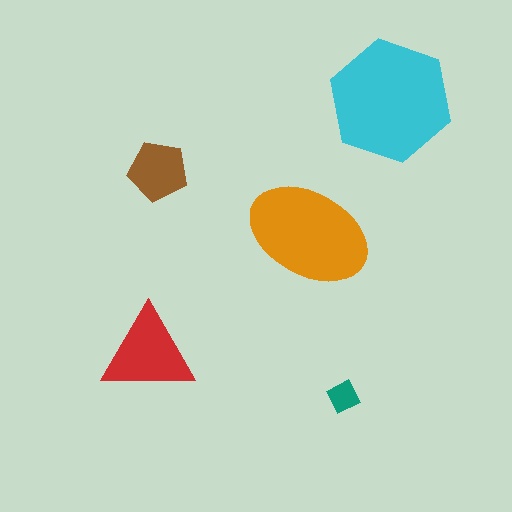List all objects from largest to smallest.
The cyan hexagon, the orange ellipse, the red triangle, the brown pentagon, the teal diamond.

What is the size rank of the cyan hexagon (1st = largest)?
1st.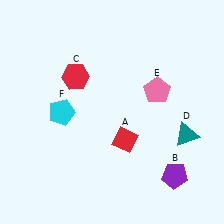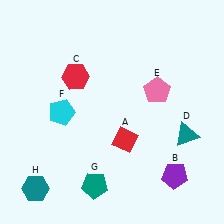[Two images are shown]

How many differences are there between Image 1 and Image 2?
There are 2 differences between the two images.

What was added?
A teal pentagon (G), a teal hexagon (H) were added in Image 2.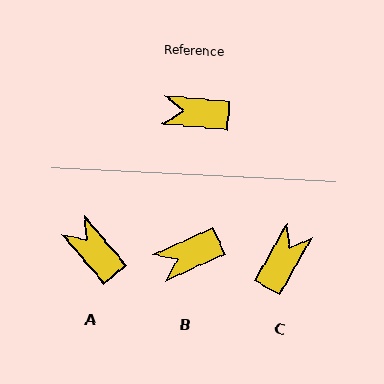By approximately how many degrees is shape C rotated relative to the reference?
Approximately 114 degrees clockwise.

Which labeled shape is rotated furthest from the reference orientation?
C, about 114 degrees away.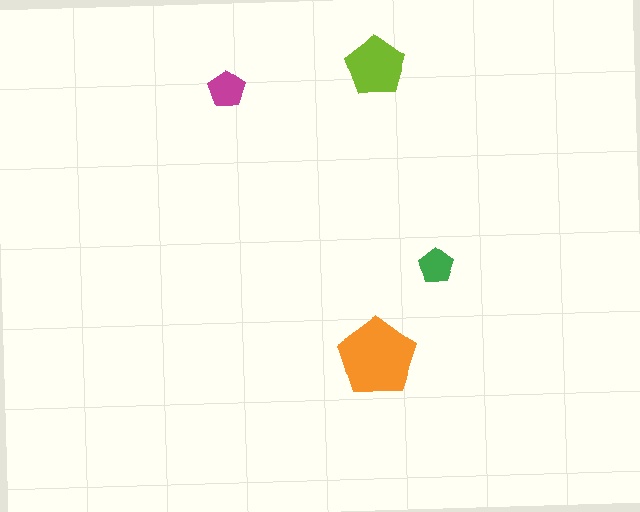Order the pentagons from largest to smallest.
the orange one, the lime one, the magenta one, the green one.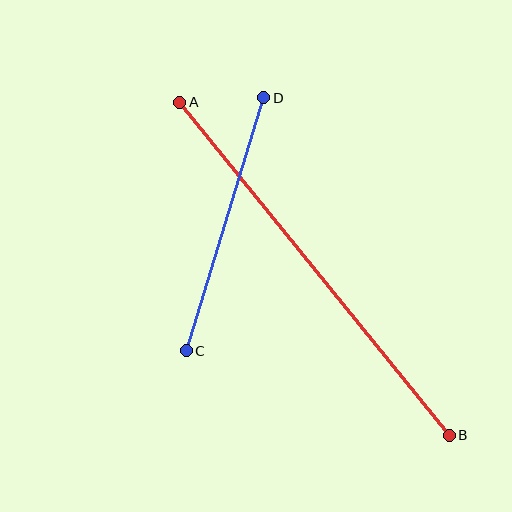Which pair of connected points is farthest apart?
Points A and B are farthest apart.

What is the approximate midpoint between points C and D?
The midpoint is at approximately (225, 224) pixels.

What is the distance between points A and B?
The distance is approximately 428 pixels.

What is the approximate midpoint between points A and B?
The midpoint is at approximately (315, 269) pixels.